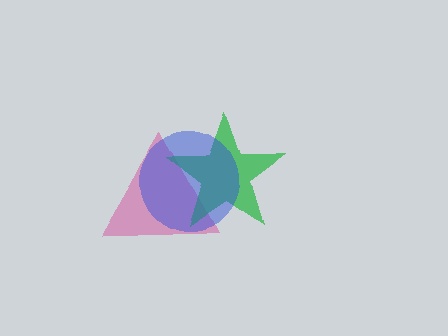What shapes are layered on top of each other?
The layered shapes are: a magenta triangle, a green star, a blue circle.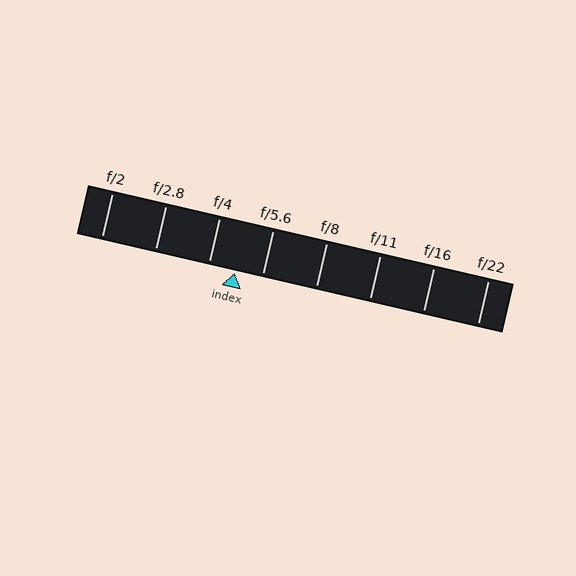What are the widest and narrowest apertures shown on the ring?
The widest aperture shown is f/2 and the narrowest is f/22.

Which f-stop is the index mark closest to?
The index mark is closest to f/5.6.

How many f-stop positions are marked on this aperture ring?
There are 8 f-stop positions marked.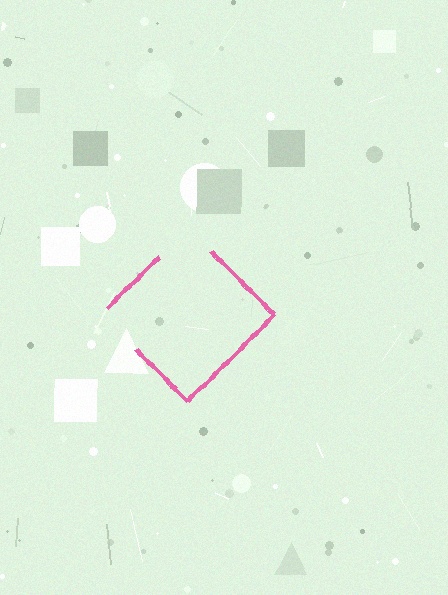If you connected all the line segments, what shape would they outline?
They would outline a diamond.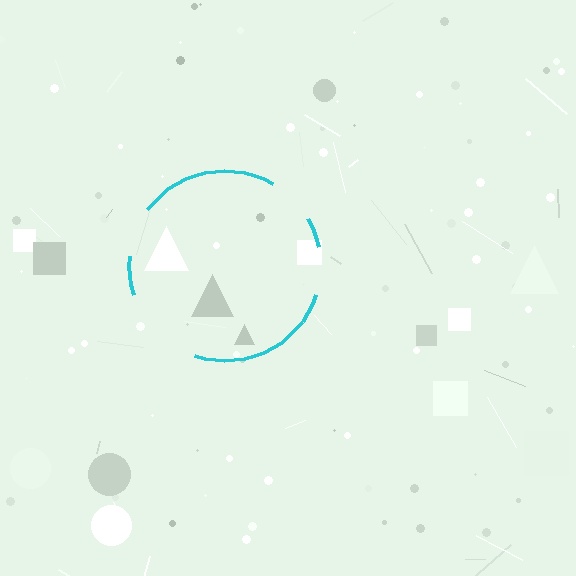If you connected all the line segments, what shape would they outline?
They would outline a circle.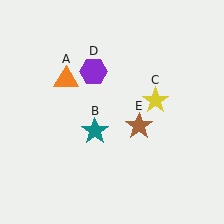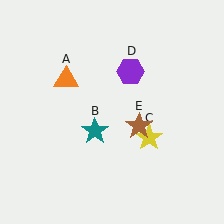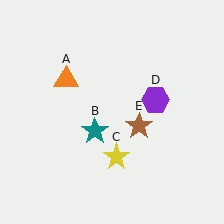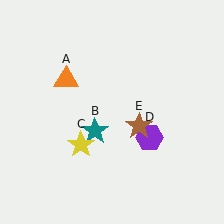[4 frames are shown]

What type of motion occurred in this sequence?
The yellow star (object C), purple hexagon (object D) rotated clockwise around the center of the scene.